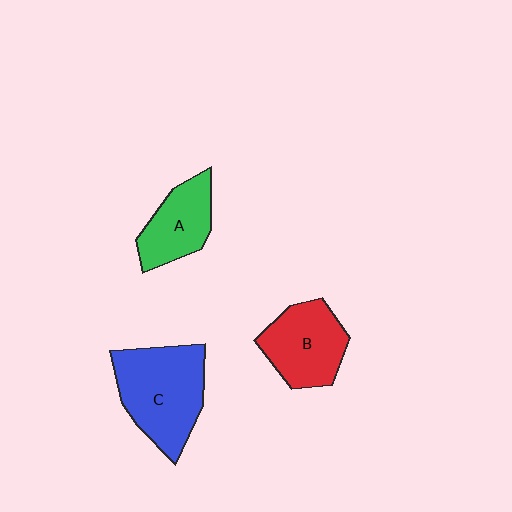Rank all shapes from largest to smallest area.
From largest to smallest: C (blue), B (red), A (green).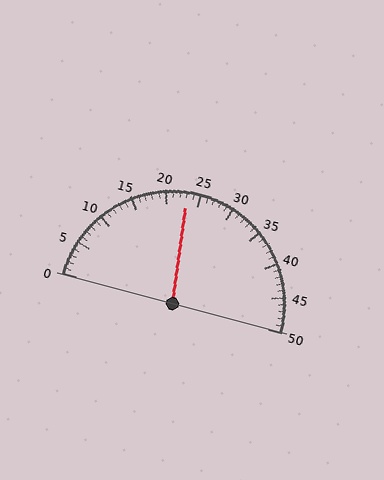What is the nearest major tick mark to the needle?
The nearest major tick mark is 25.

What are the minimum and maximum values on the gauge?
The gauge ranges from 0 to 50.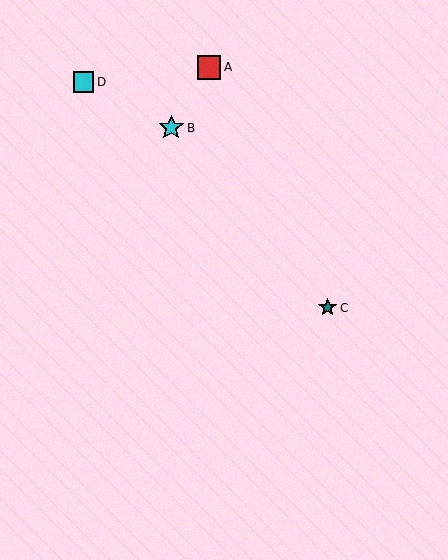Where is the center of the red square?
The center of the red square is at (209, 67).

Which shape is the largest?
The cyan star (labeled B) is the largest.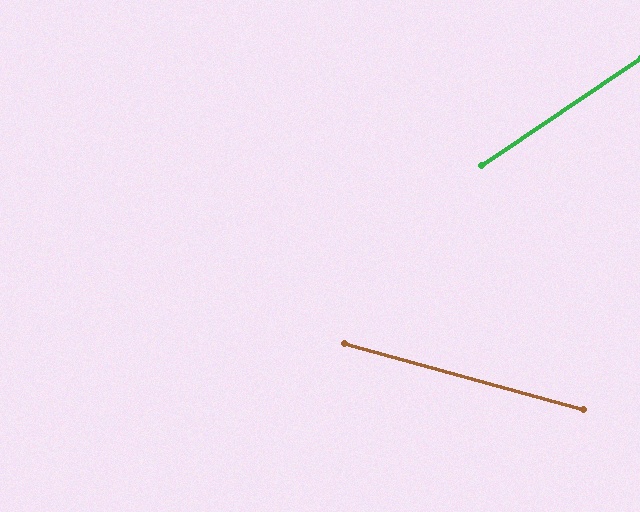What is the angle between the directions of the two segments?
Approximately 49 degrees.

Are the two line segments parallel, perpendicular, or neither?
Neither parallel nor perpendicular — they differ by about 49°.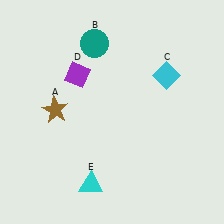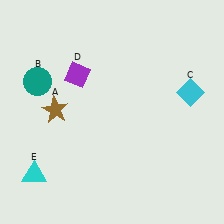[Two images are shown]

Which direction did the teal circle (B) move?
The teal circle (B) moved left.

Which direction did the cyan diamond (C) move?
The cyan diamond (C) moved right.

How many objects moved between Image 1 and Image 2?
3 objects moved between the two images.